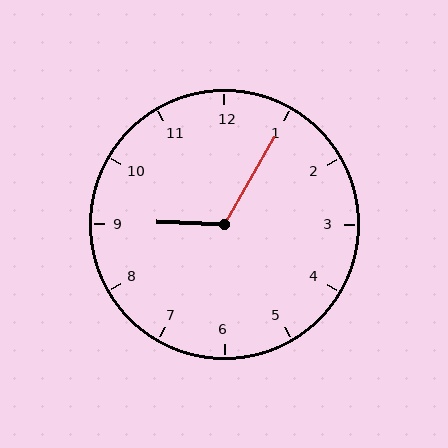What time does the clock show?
9:05.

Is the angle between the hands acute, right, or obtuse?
It is obtuse.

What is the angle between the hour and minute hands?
Approximately 118 degrees.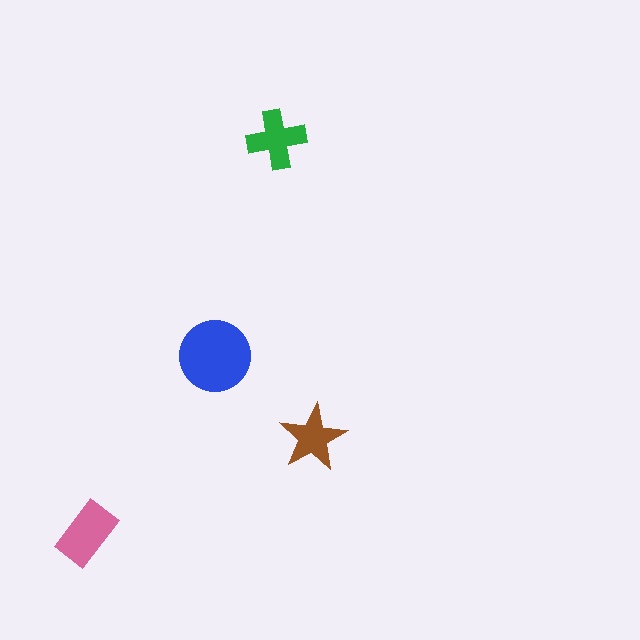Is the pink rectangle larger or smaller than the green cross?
Larger.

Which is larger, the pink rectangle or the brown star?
The pink rectangle.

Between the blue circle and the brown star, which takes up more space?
The blue circle.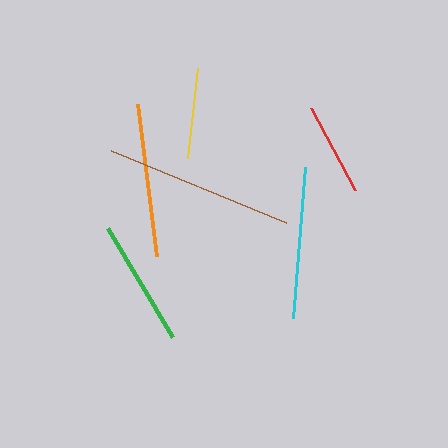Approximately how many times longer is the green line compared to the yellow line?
The green line is approximately 1.4 times the length of the yellow line.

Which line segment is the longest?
The brown line is the longest at approximately 190 pixels.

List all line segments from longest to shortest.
From longest to shortest: brown, orange, cyan, green, red, yellow.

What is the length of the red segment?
The red segment is approximately 93 pixels long.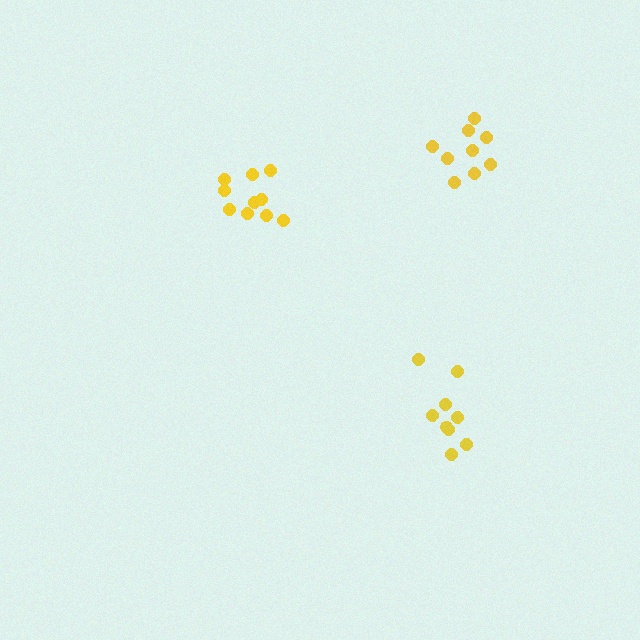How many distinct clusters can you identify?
There are 3 distinct clusters.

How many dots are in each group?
Group 1: 9 dots, Group 2: 10 dots, Group 3: 9 dots (28 total).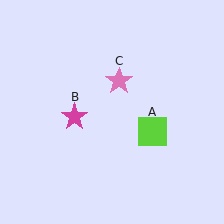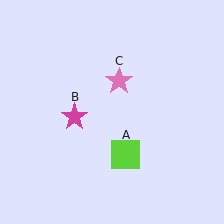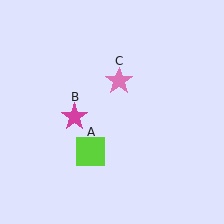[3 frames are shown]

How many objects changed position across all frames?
1 object changed position: lime square (object A).